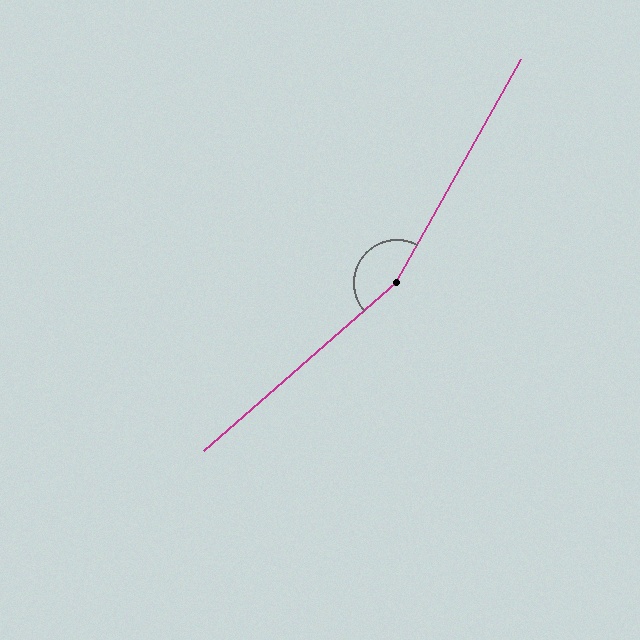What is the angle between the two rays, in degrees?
Approximately 160 degrees.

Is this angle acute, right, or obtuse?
It is obtuse.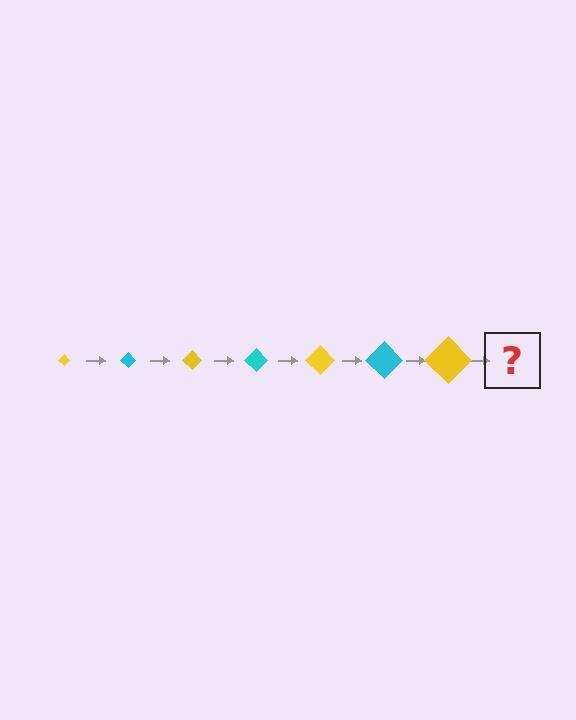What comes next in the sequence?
The next element should be a cyan diamond, larger than the previous one.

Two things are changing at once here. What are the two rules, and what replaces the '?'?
The two rules are that the diamond grows larger each step and the color cycles through yellow and cyan. The '?' should be a cyan diamond, larger than the previous one.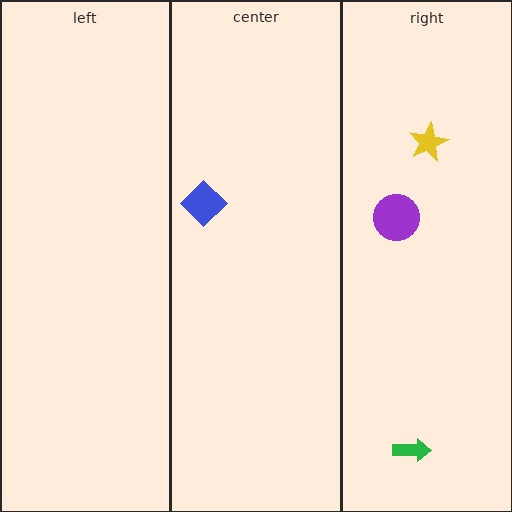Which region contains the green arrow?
The right region.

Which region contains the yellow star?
The right region.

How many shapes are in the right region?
3.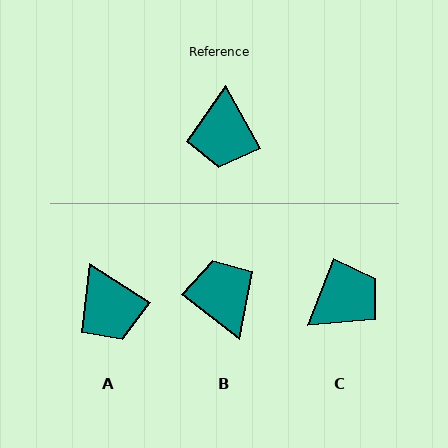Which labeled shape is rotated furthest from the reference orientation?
B, about 156 degrees away.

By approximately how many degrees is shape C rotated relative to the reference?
Approximately 130 degrees counter-clockwise.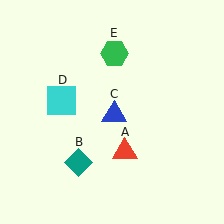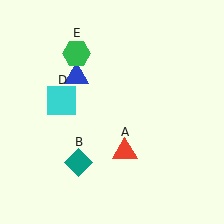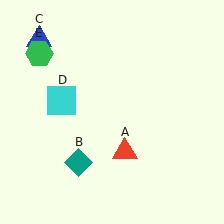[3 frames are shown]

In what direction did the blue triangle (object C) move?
The blue triangle (object C) moved up and to the left.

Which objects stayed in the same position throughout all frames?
Red triangle (object A) and teal diamond (object B) and cyan square (object D) remained stationary.